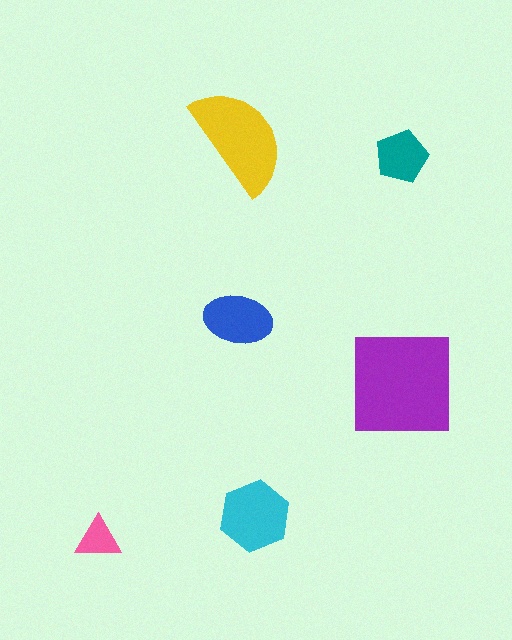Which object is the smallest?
The pink triangle.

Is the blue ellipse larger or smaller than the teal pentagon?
Larger.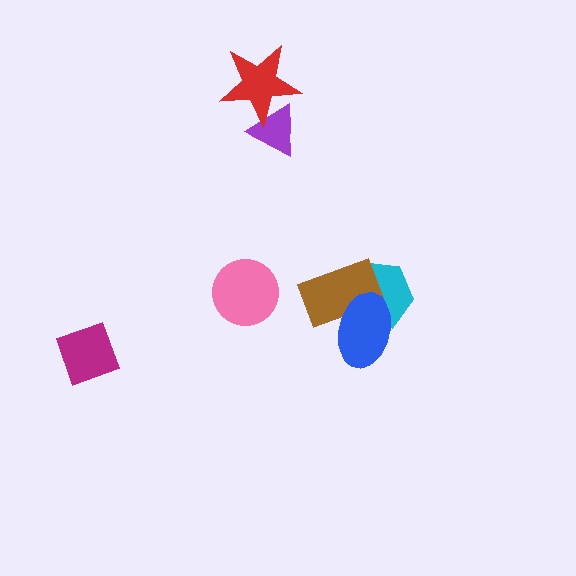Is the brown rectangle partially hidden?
Yes, it is partially covered by another shape.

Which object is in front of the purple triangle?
The red star is in front of the purple triangle.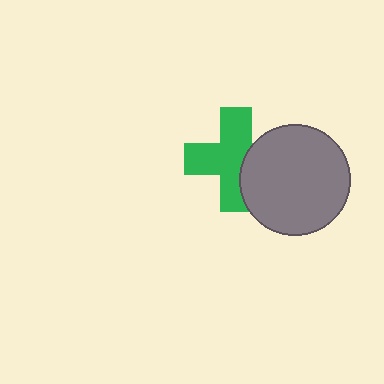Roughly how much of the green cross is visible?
Most of it is visible (roughly 69%).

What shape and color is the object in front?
The object in front is a gray circle.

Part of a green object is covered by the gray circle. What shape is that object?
It is a cross.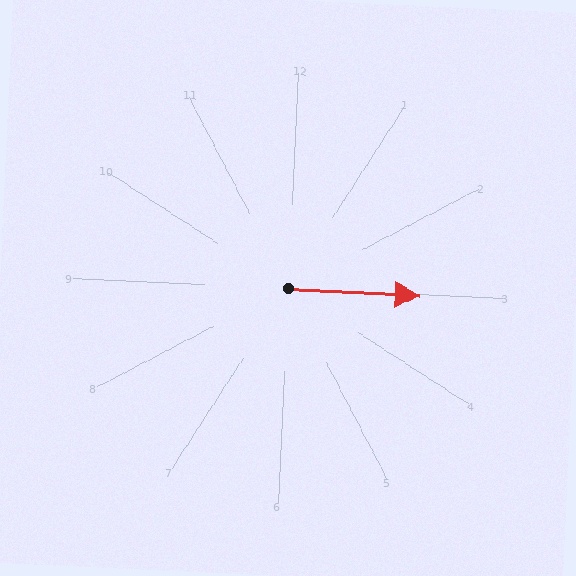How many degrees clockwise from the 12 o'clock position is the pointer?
Approximately 91 degrees.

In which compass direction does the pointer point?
East.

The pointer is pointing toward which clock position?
Roughly 3 o'clock.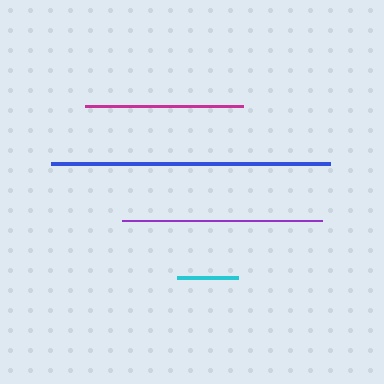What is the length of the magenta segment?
The magenta segment is approximately 159 pixels long.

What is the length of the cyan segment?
The cyan segment is approximately 61 pixels long.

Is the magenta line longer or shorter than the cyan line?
The magenta line is longer than the cyan line.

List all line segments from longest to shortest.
From longest to shortest: blue, purple, magenta, cyan.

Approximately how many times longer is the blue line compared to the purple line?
The blue line is approximately 1.4 times the length of the purple line.